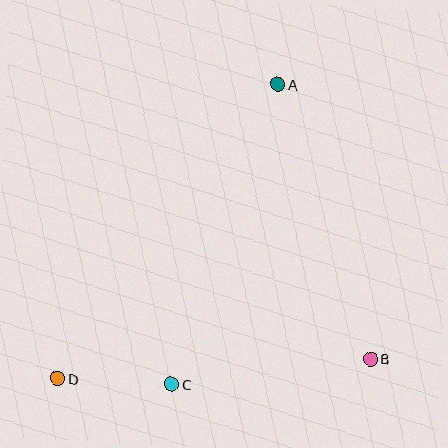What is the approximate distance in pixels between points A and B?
The distance between A and B is approximately 290 pixels.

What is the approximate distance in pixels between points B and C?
The distance between B and C is approximately 200 pixels.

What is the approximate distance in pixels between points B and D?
The distance between B and D is approximately 313 pixels.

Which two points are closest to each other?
Points C and D are closest to each other.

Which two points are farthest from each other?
Points A and D are farthest from each other.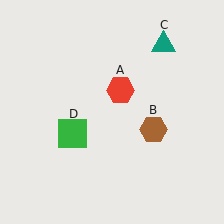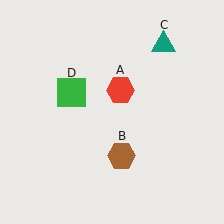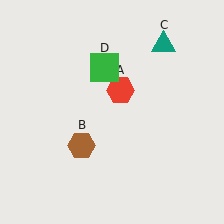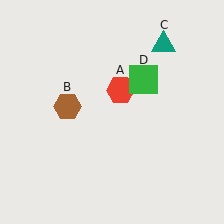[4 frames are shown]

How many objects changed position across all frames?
2 objects changed position: brown hexagon (object B), green square (object D).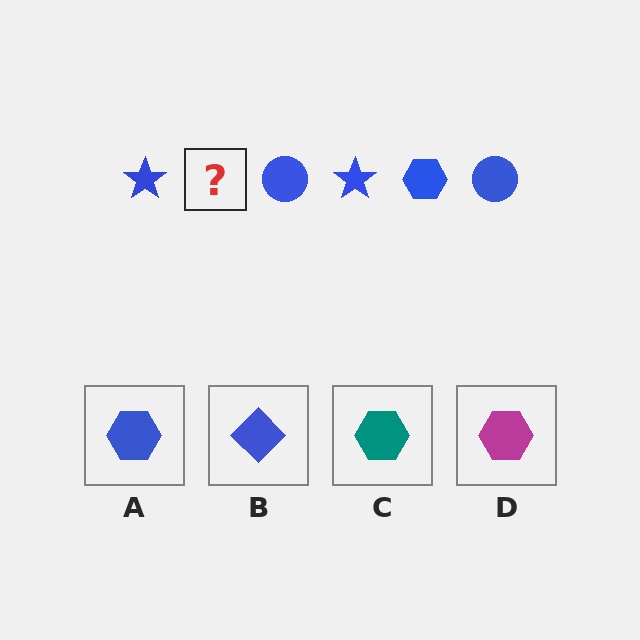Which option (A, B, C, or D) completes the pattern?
A.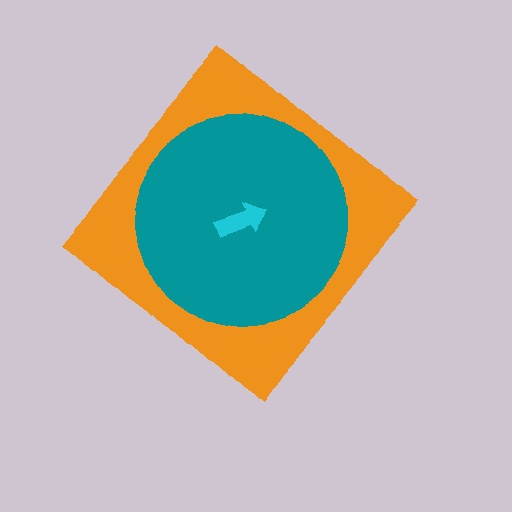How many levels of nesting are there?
3.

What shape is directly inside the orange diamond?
The teal circle.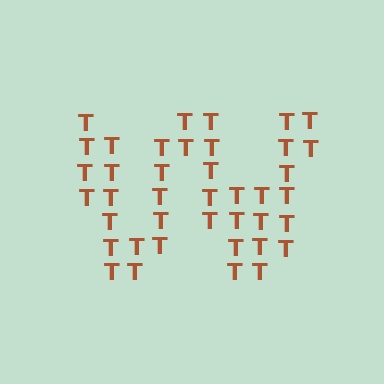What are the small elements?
The small elements are letter T's.